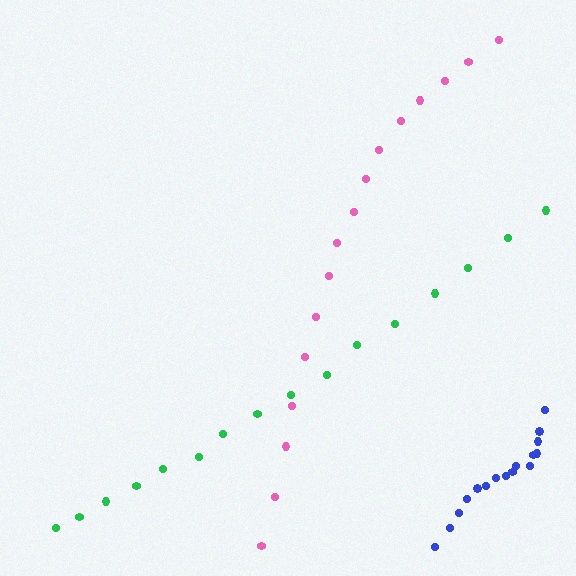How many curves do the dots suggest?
There are 3 distinct paths.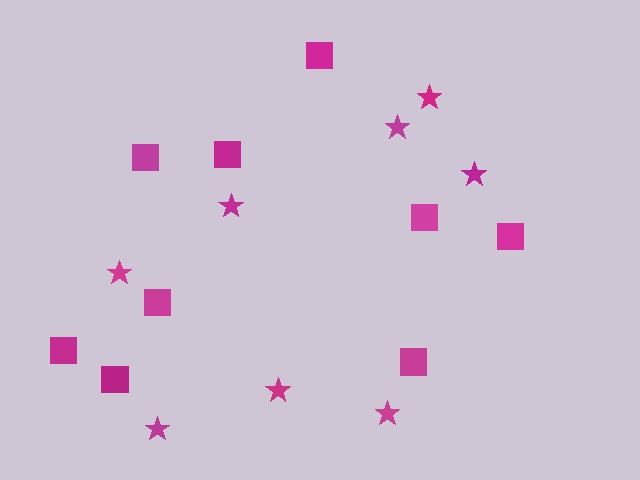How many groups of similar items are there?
There are 2 groups: one group of stars (8) and one group of squares (9).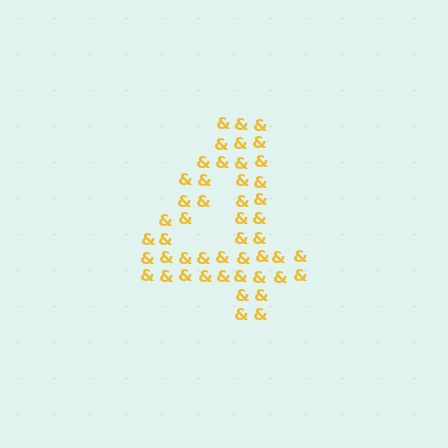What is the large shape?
The large shape is the digit 4.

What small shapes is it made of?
It is made of small ampersands.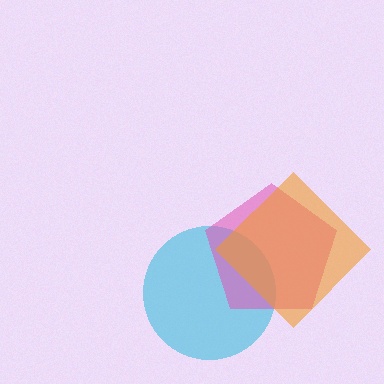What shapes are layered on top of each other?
The layered shapes are: a cyan circle, a pink pentagon, an orange diamond.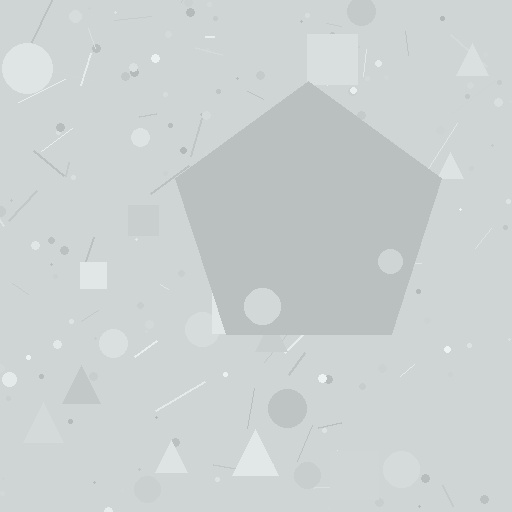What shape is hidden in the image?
A pentagon is hidden in the image.